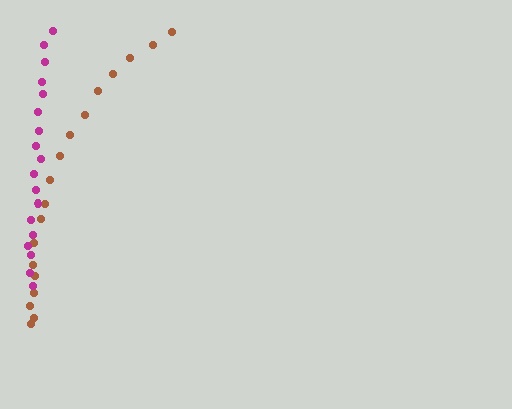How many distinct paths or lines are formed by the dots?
There are 2 distinct paths.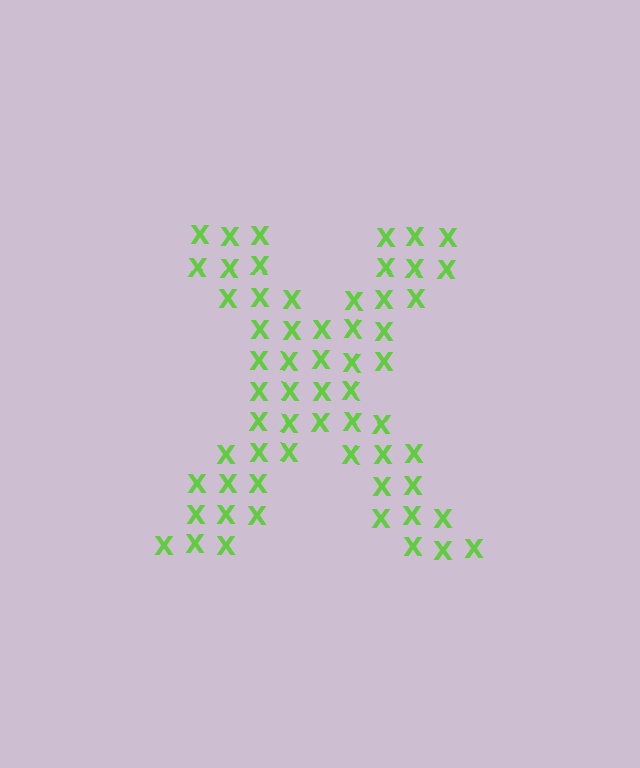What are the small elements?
The small elements are letter X's.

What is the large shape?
The large shape is the letter X.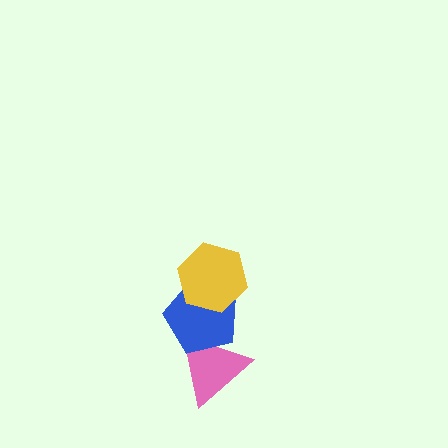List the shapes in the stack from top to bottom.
From top to bottom: the yellow hexagon, the blue pentagon, the pink triangle.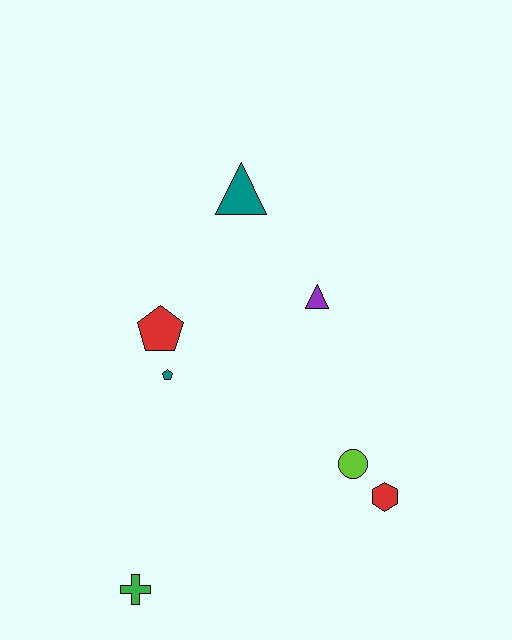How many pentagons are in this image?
There are 2 pentagons.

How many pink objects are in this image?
There are no pink objects.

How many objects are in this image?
There are 7 objects.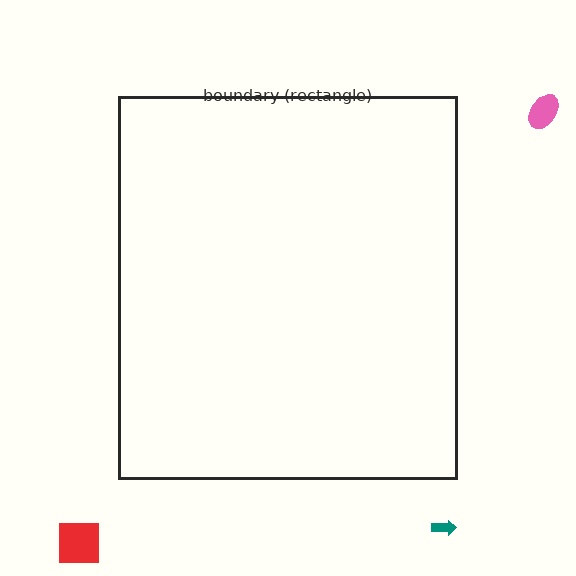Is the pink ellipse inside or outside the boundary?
Outside.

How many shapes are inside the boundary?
0 inside, 3 outside.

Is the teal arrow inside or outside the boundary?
Outside.